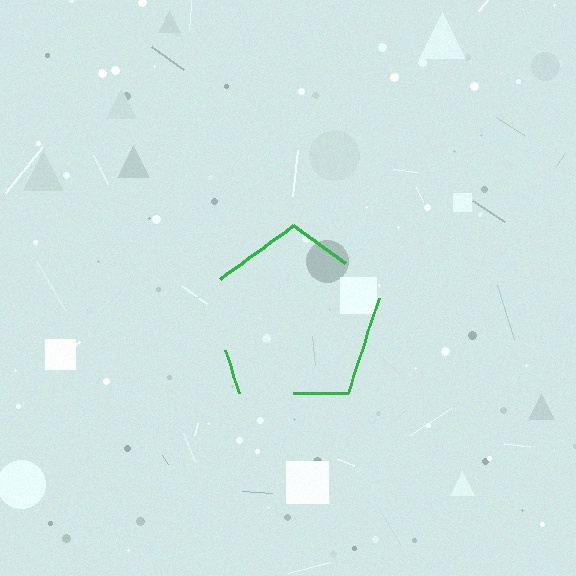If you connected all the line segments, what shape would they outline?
They would outline a pentagon.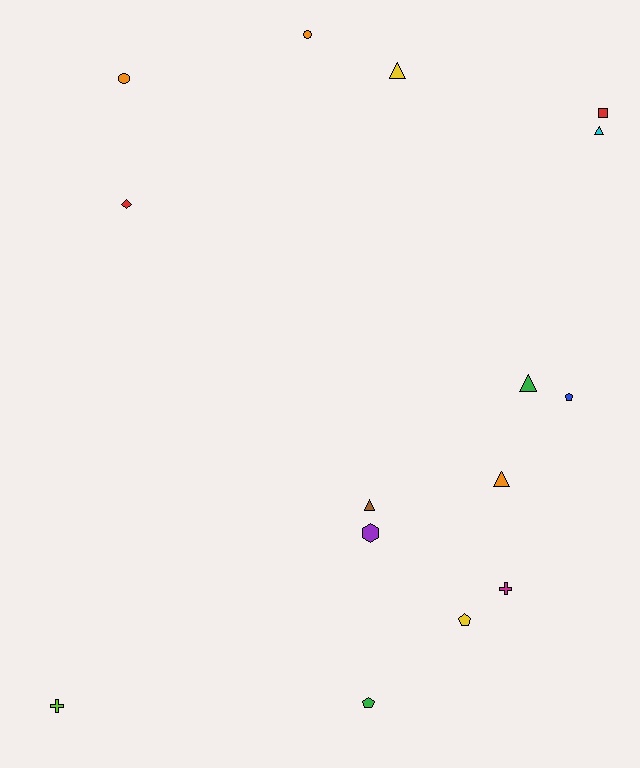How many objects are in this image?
There are 15 objects.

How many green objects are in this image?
There are 2 green objects.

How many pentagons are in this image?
There are 3 pentagons.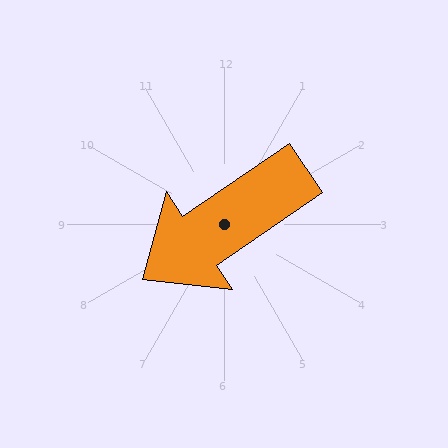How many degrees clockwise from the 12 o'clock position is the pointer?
Approximately 236 degrees.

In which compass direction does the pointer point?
Southwest.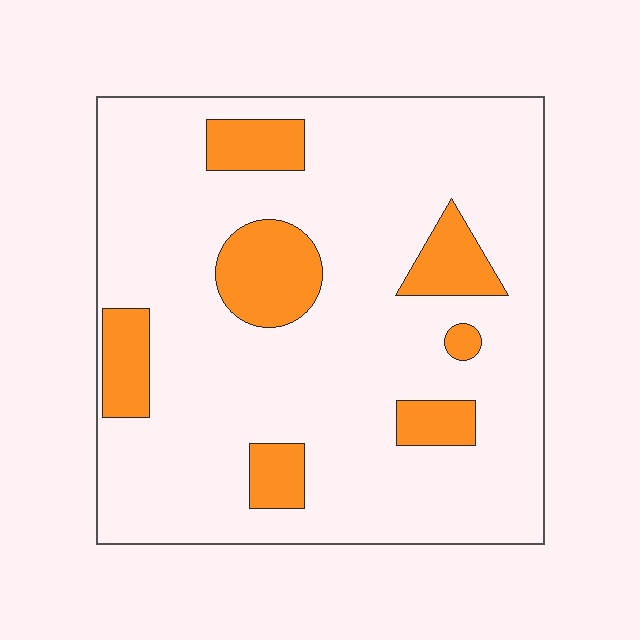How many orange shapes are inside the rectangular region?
7.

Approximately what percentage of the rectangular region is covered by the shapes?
Approximately 15%.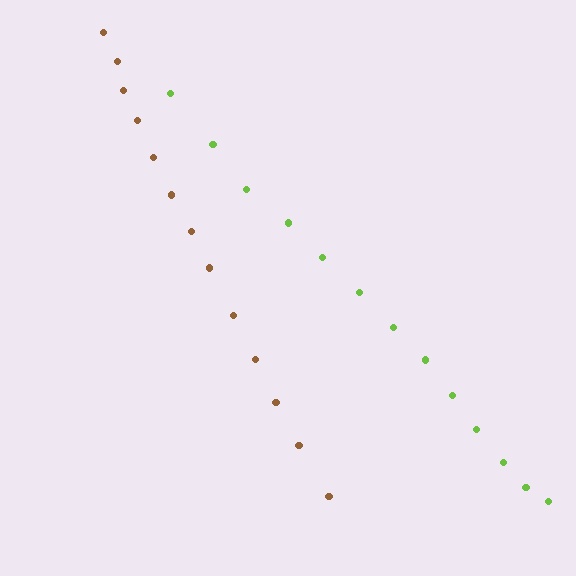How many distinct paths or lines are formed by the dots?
There are 2 distinct paths.